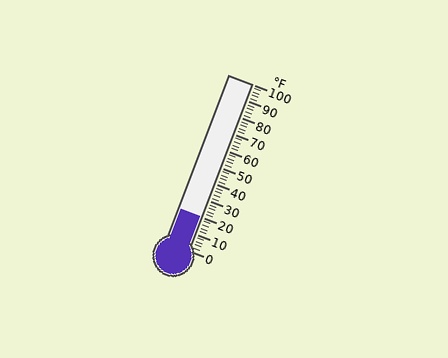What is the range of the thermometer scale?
The thermometer scale ranges from 0°F to 100°F.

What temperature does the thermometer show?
The thermometer shows approximately 20°F.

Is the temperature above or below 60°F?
The temperature is below 60°F.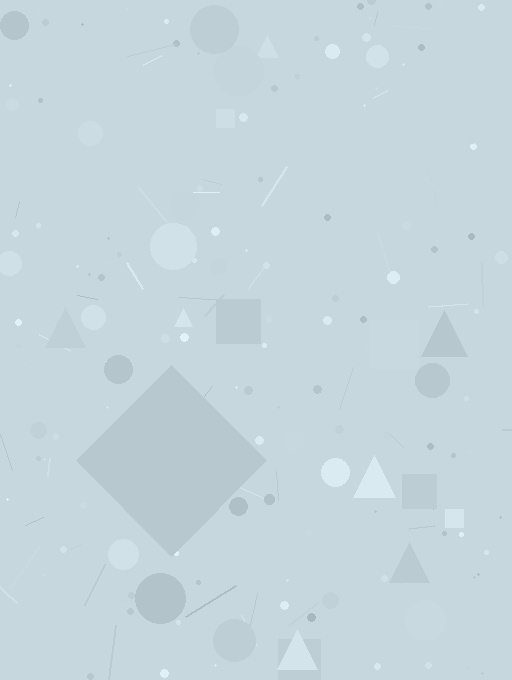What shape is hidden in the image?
A diamond is hidden in the image.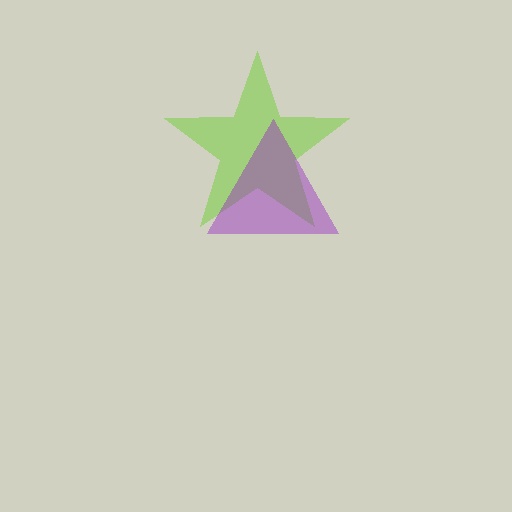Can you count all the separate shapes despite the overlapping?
Yes, there are 2 separate shapes.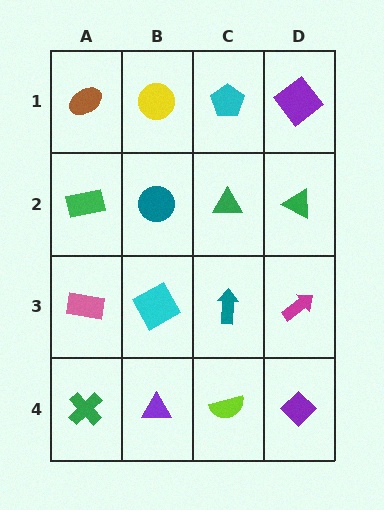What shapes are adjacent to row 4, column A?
A pink rectangle (row 3, column A), a purple triangle (row 4, column B).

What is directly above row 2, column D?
A purple diamond.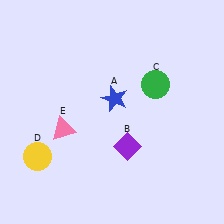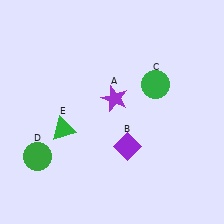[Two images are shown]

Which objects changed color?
A changed from blue to purple. D changed from yellow to green. E changed from pink to green.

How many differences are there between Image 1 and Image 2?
There are 3 differences between the two images.